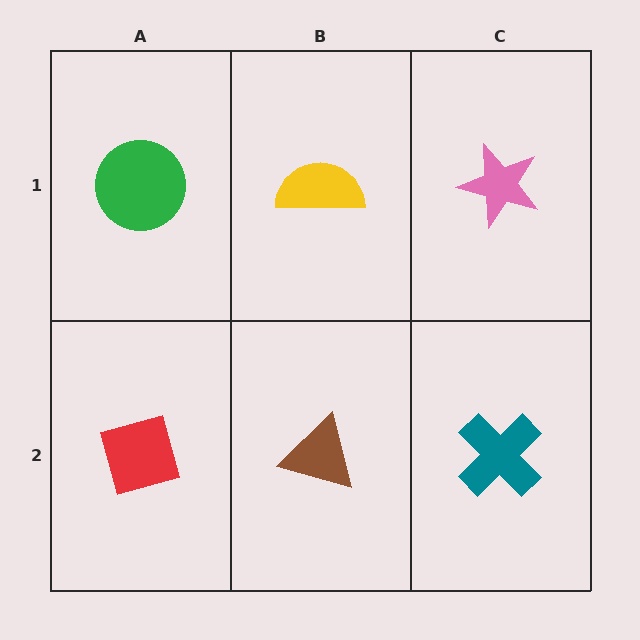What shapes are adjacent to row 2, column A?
A green circle (row 1, column A), a brown triangle (row 2, column B).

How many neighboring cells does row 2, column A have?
2.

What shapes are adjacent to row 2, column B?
A yellow semicircle (row 1, column B), a red diamond (row 2, column A), a teal cross (row 2, column C).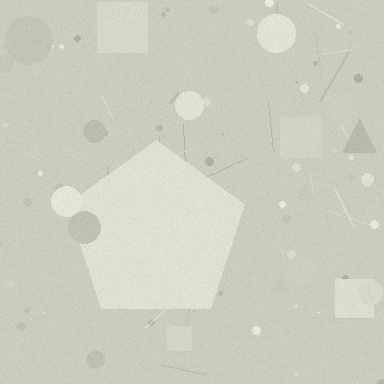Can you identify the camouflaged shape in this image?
The camouflaged shape is a pentagon.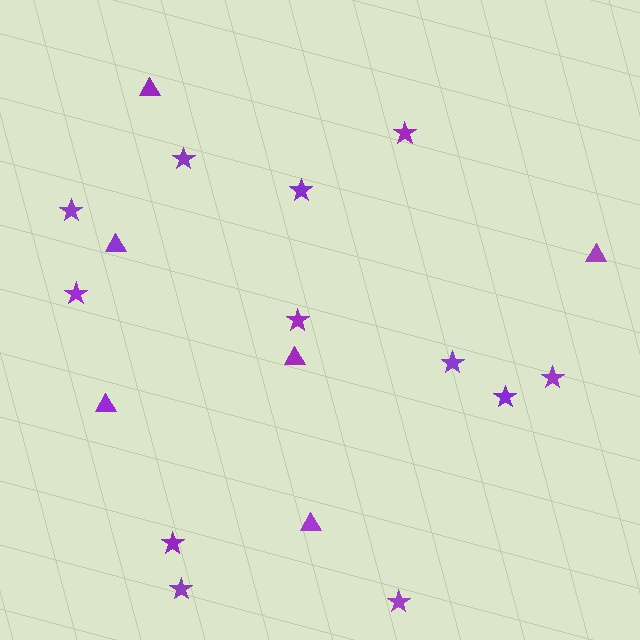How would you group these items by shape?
There are 2 groups: one group of stars (12) and one group of triangles (6).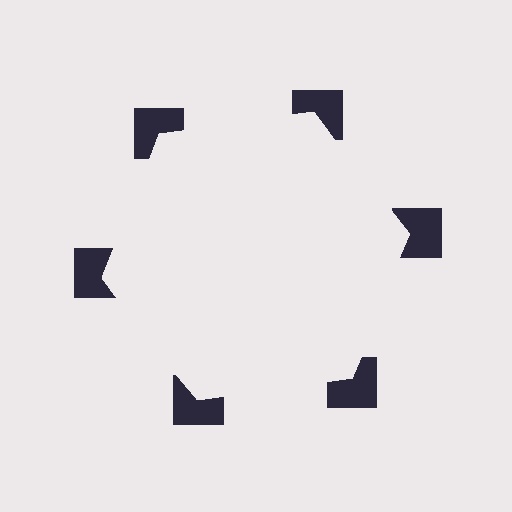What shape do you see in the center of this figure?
An illusory hexagon — its edges are inferred from the aligned wedge cuts in the notched squares, not physically drawn.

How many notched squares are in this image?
There are 6 — one at each vertex of the illusory hexagon.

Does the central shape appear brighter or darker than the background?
It typically appears slightly brighter than the background, even though no actual brightness change is drawn.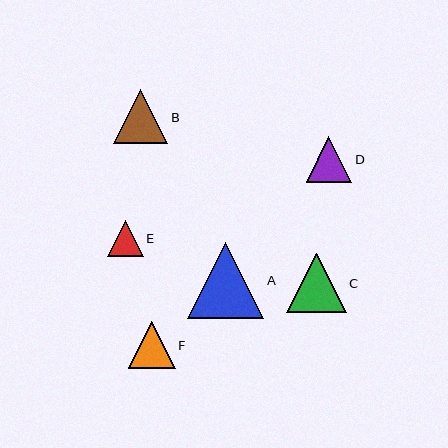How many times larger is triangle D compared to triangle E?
Triangle D is approximately 1.3 times the size of triangle E.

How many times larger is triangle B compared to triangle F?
Triangle B is approximately 1.1 times the size of triangle F.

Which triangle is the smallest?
Triangle E is the smallest with a size of approximately 36 pixels.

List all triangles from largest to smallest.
From largest to smallest: A, C, B, F, D, E.